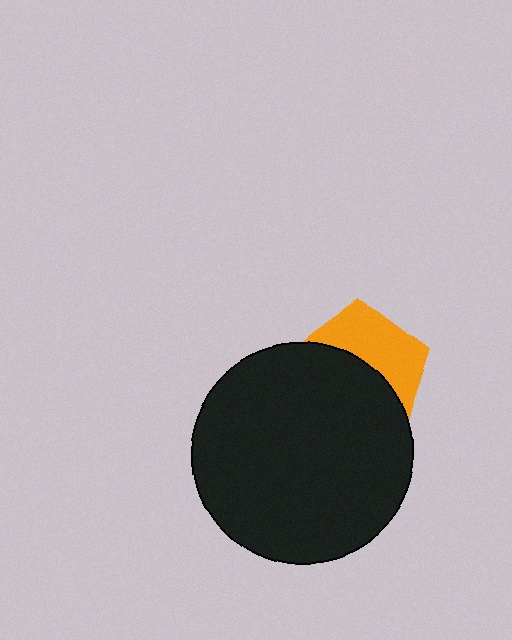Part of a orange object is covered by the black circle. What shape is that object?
It is a pentagon.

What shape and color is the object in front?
The object in front is a black circle.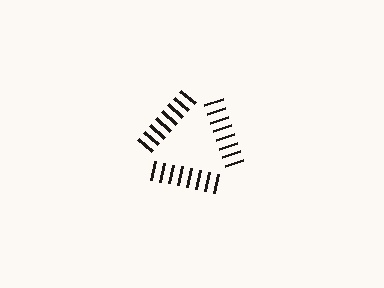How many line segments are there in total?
24 — 8 along each of the 3 edges.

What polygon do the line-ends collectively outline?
An illusory triangle — the line segments terminate on its edges but no continuous stroke is drawn.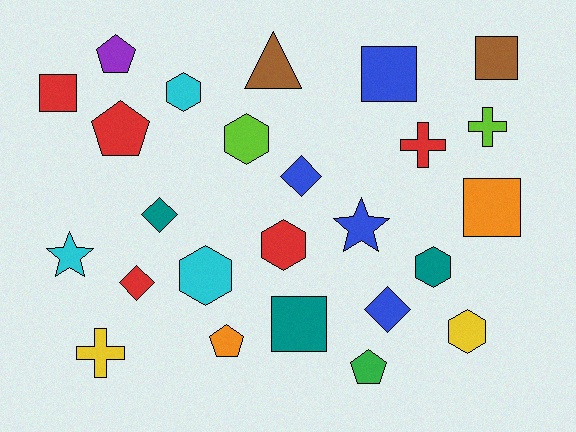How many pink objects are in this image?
There are no pink objects.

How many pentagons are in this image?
There are 4 pentagons.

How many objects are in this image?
There are 25 objects.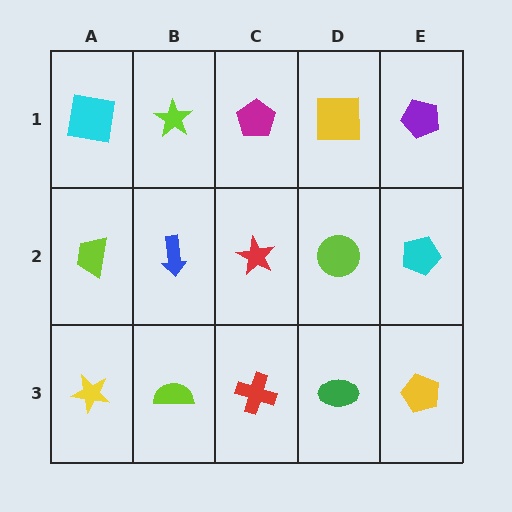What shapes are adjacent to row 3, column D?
A lime circle (row 2, column D), a red cross (row 3, column C), a yellow pentagon (row 3, column E).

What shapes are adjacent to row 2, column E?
A purple pentagon (row 1, column E), a yellow pentagon (row 3, column E), a lime circle (row 2, column D).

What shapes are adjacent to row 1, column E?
A cyan pentagon (row 2, column E), a yellow square (row 1, column D).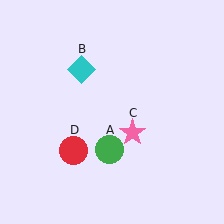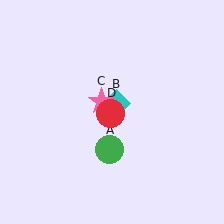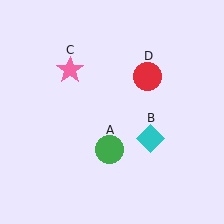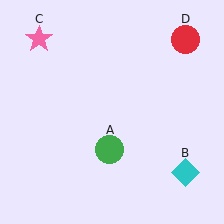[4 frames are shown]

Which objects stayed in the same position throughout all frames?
Green circle (object A) remained stationary.